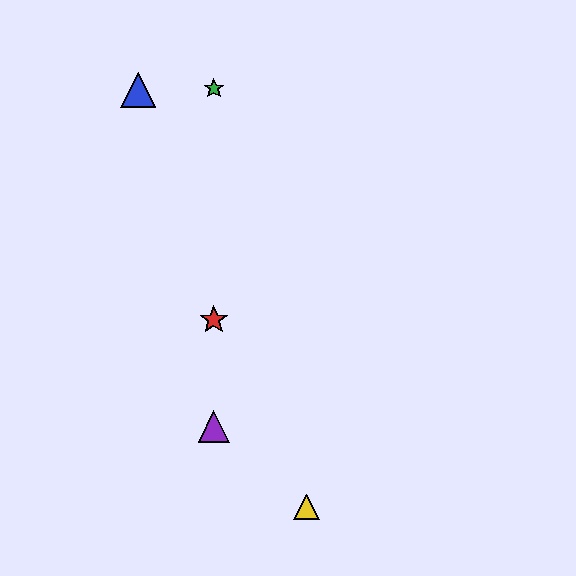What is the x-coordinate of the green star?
The green star is at x≈214.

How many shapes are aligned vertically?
3 shapes (the red star, the green star, the purple triangle) are aligned vertically.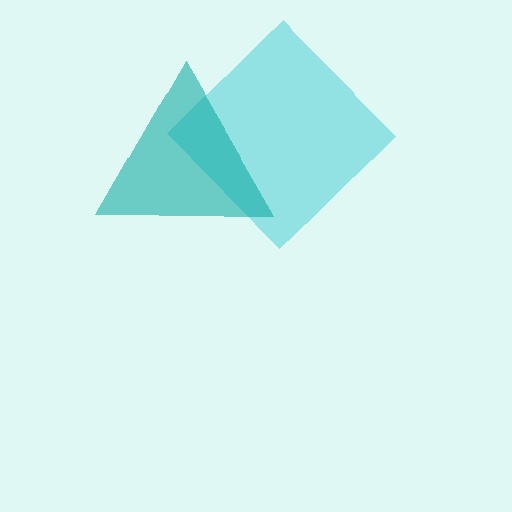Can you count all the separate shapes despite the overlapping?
Yes, there are 2 separate shapes.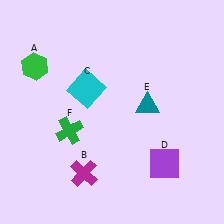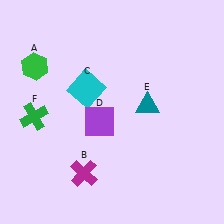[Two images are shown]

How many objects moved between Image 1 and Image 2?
2 objects moved between the two images.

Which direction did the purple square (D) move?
The purple square (D) moved left.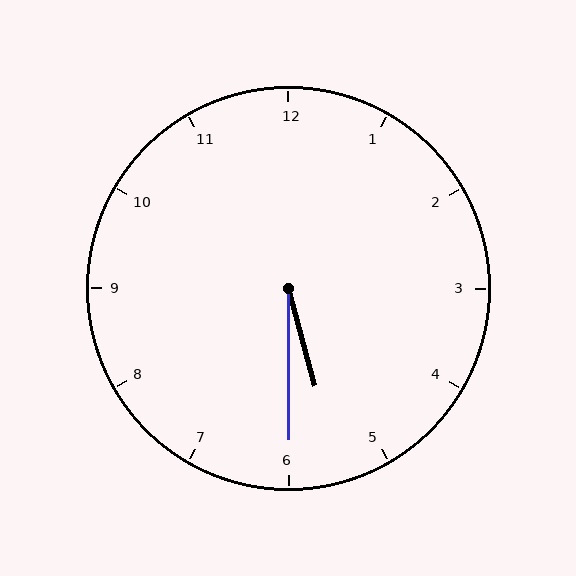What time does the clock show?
5:30.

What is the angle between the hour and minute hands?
Approximately 15 degrees.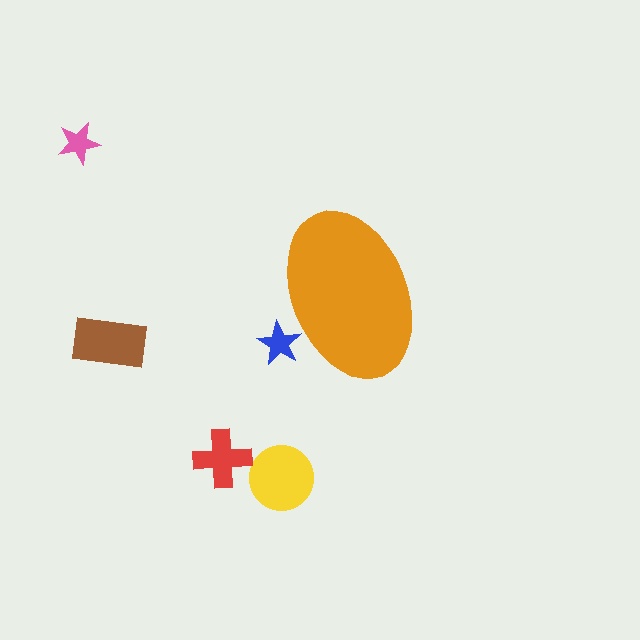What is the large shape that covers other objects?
An orange ellipse.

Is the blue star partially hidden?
Yes, the blue star is partially hidden behind the orange ellipse.